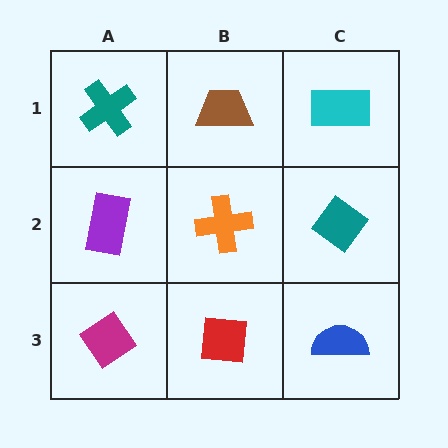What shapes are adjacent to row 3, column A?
A purple rectangle (row 2, column A), a red square (row 3, column B).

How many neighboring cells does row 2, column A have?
3.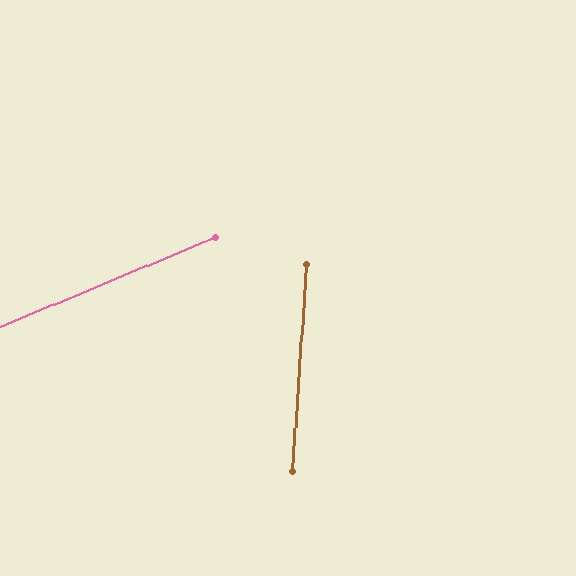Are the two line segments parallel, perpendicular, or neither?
Neither parallel nor perpendicular — they differ by about 64°.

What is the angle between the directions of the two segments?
Approximately 64 degrees.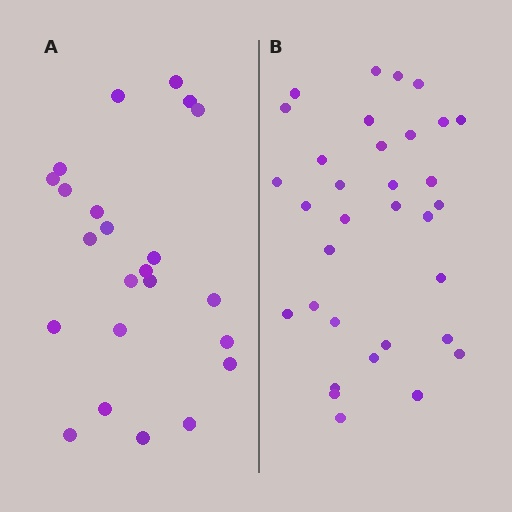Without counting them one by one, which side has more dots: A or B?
Region B (the right region) has more dots.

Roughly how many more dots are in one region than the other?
Region B has roughly 10 or so more dots than region A.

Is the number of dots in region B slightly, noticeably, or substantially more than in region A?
Region B has noticeably more, but not dramatically so. The ratio is roughly 1.4 to 1.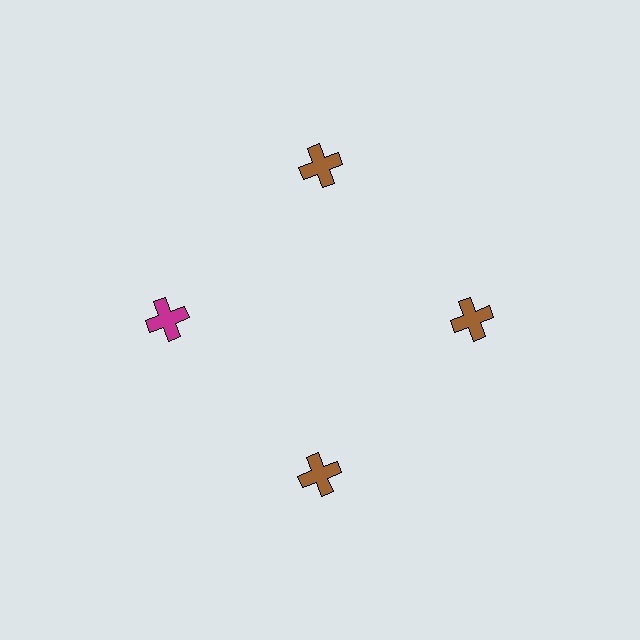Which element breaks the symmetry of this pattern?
The magenta cross at roughly the 9 o'clock position breaks the symmetry. All other shapes are brown crosses.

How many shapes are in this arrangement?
There are 4 shapes arranged in a ring pattern.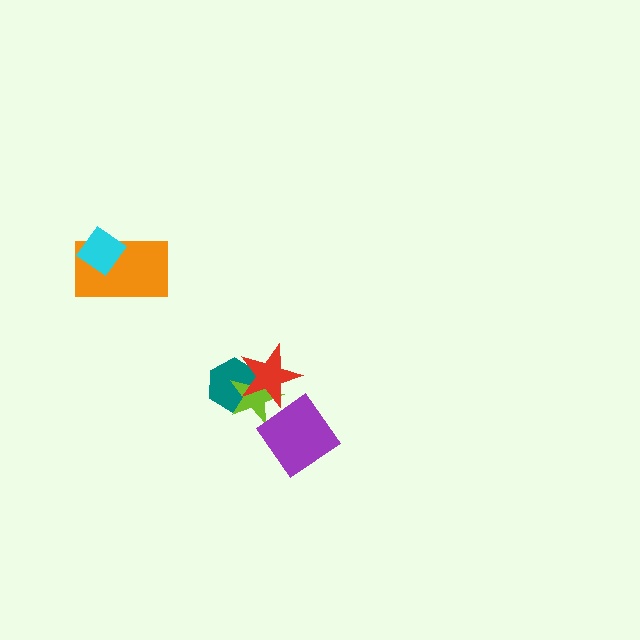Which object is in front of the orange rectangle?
The cyan diamond is in front of the orange rectangle.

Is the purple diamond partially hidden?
No, no other shape covers it.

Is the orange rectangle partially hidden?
Yes, it is partially covered by another shape.